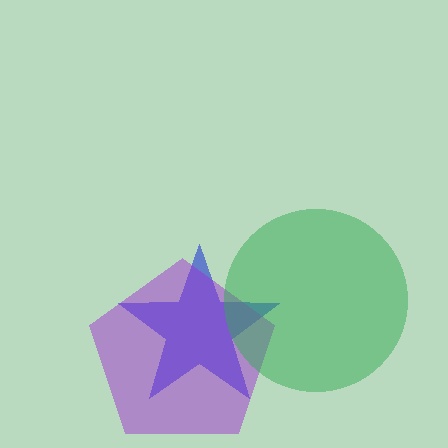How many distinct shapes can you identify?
There are 3 distinct shapes: a blue star, a purple pentagon, a green circle.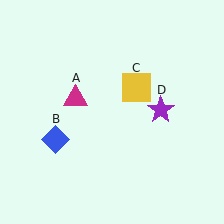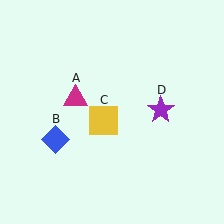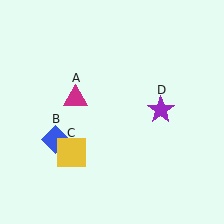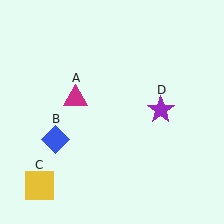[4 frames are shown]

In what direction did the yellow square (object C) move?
The yellow square (object C) moved down and to the left.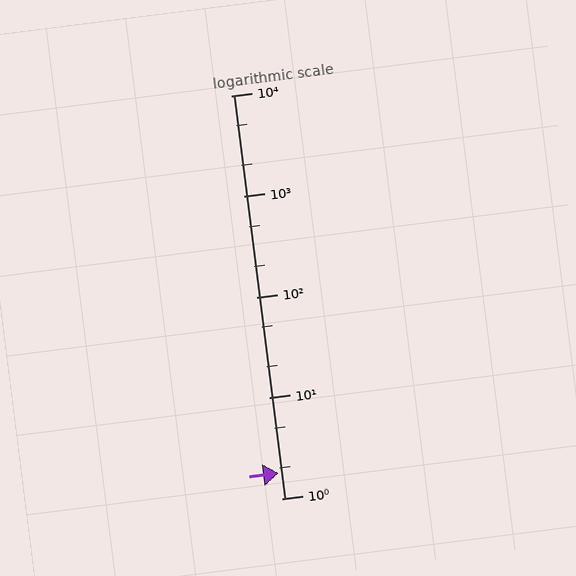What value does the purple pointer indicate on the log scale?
The pointer indicates approximately 1.8.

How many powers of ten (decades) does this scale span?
The scale spans 4 decades, from 1 to 10000.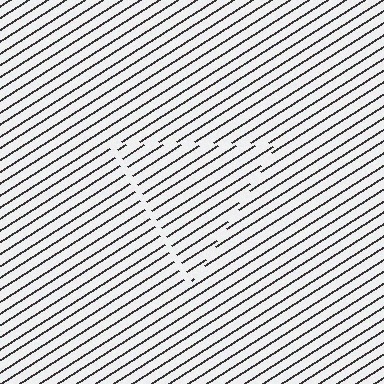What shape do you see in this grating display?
An illusory triangle. The interior of the shape contains the same grating, shifted by half a period — the contour is defined by the phase discontinuity where line-ends from the inner and outer gratings abut.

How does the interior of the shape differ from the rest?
The interior of the shape contains the same grating, shifted by half a period — the contour is defined by the phase discontinuity where line-ends from the inner and outer gratings abut.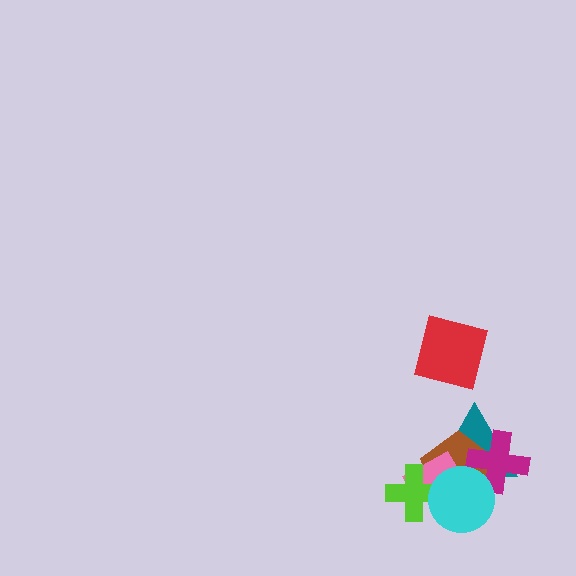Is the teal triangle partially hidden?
Yes, it is partially covered by another shape.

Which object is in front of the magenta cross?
The cyan circle is in front of the magenta cross.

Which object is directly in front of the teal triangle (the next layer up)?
The brown pentagon is directly in front of the teal triangle.